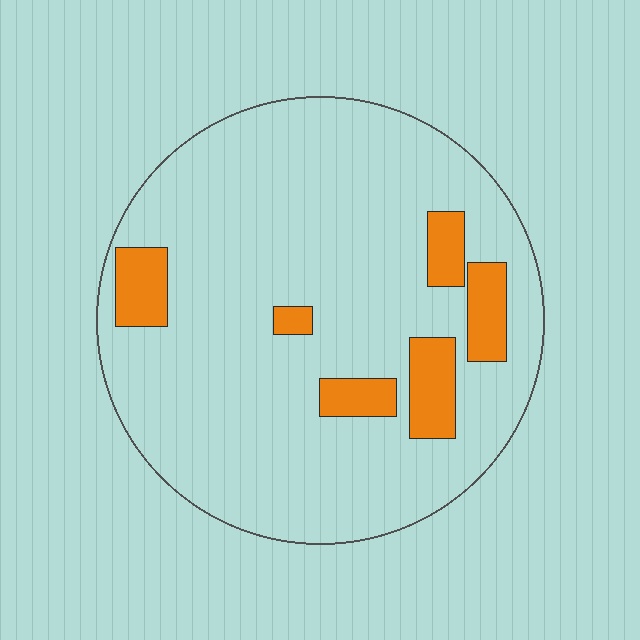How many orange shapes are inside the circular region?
6.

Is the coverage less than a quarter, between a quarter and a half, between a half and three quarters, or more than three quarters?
Less than a quarter.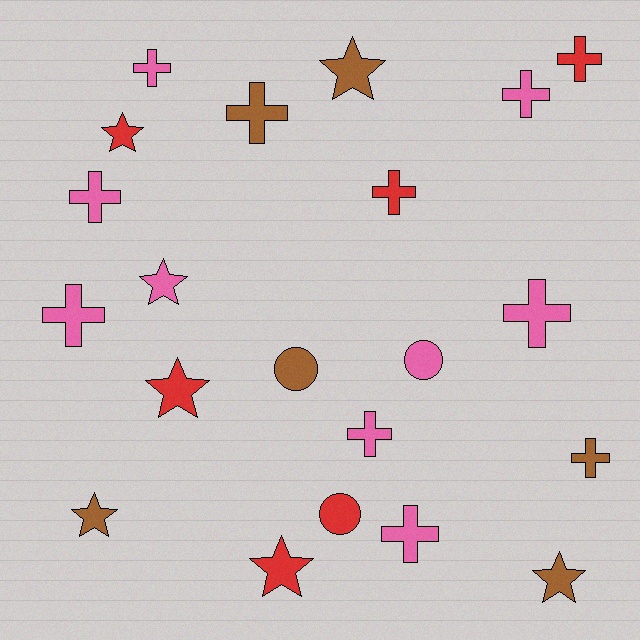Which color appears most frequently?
Pink, with 9 objects.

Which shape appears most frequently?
Cross, with 11 objects.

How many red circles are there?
There is 1 red circle.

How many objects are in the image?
There are 21 objects.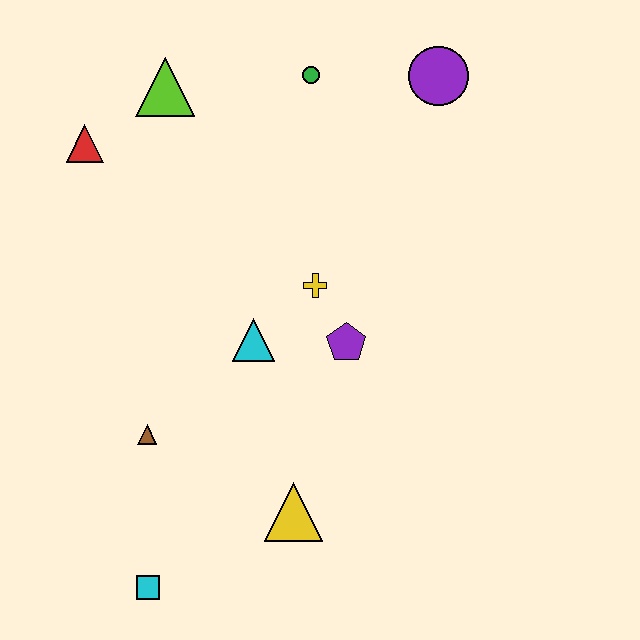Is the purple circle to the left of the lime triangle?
No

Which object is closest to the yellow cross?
The purple pentagon is closest to the yellow cross.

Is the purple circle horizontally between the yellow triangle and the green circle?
No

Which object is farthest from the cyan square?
The purple circle is farthest from the cyan square.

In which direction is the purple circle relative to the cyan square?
The purple circle is above the cyan square.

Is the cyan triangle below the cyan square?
No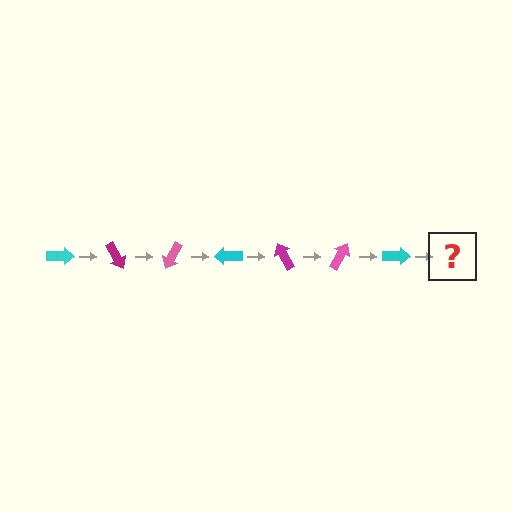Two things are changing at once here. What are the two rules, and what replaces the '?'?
The two rules are that it rotates 60 degrees each step and the color cycles through cyan, magenta, and pink. The '?' should be a magenta arrow, rotated 420 degrees from the start.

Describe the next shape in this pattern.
It should be a magenta arrow, rotated 420 degrees from the start.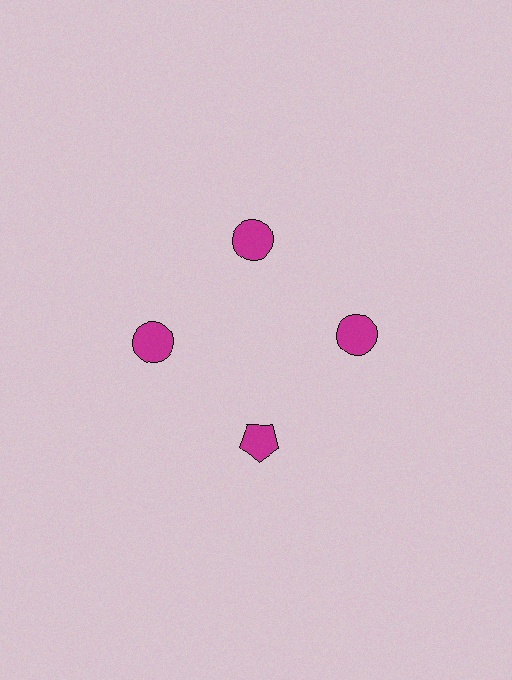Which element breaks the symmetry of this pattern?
The magenta pentagon at roughly the 6 o'clock position breaks the symmetry. All other shapes are magenta circles.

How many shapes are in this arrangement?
There are 4 shapes arranged in a ring pattern.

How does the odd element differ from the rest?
It has a different shape: pentagon instead of circle.